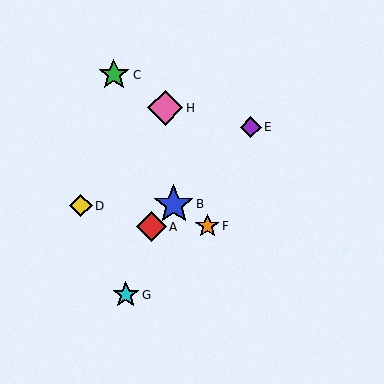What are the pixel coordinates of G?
Object G is at (126, 295).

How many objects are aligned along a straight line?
3 objects (A, B, E) are aligned along a straight line.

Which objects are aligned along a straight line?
Objects A, B, E are aligned along a straight line.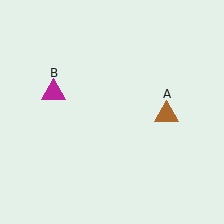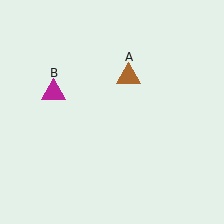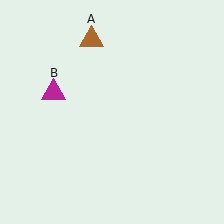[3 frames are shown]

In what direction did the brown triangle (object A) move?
The brown triangle (object A) moved up and to the left.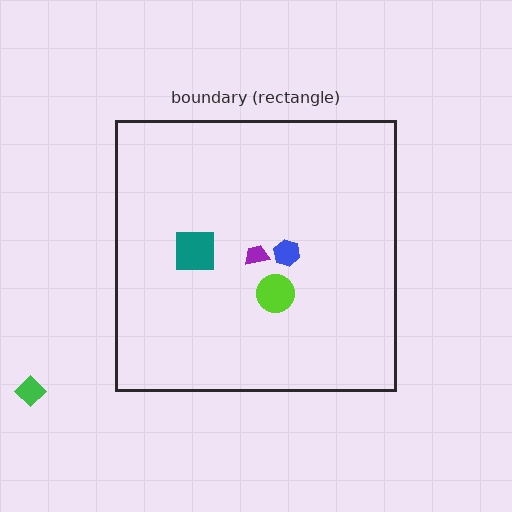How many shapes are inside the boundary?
4 inside, 1 outside.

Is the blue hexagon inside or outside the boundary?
Inside.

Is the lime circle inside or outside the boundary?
Inside.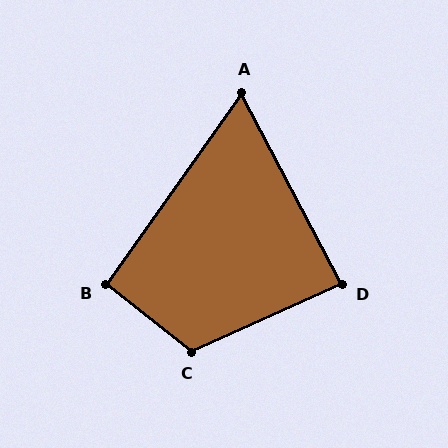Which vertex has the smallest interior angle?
A, at approximately 63 degrees.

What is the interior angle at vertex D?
Approximately 87 degrees (approximately right).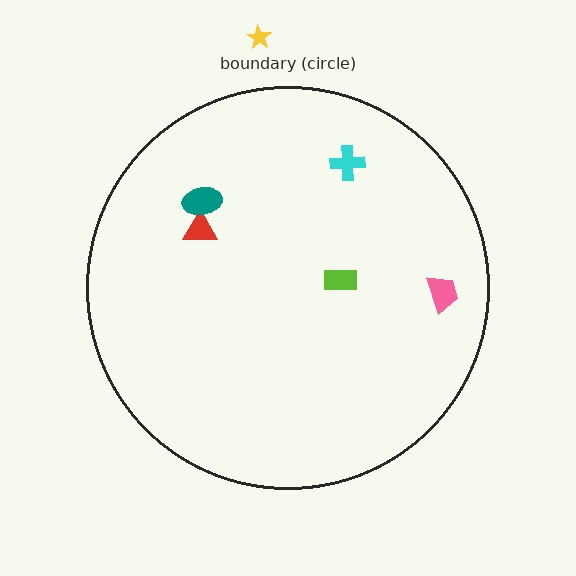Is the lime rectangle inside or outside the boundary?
Inside.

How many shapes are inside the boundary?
5 inside, 1 outside.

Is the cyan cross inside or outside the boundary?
Inside.